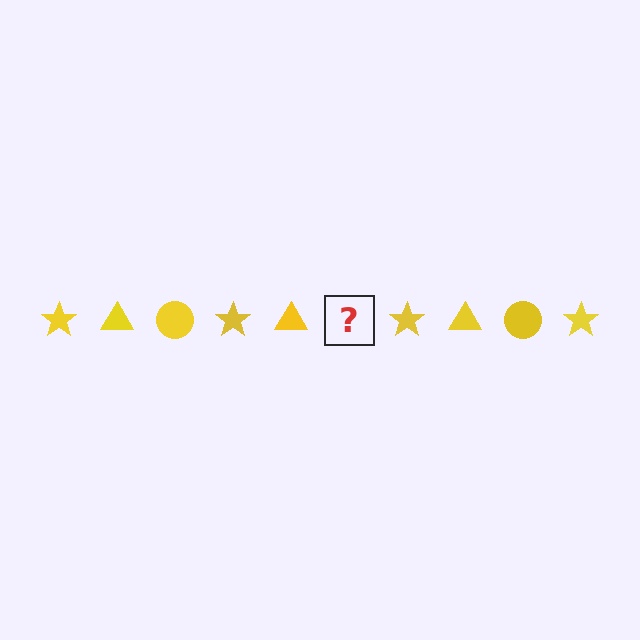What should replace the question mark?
The question mark should be replaced with a yellow circle.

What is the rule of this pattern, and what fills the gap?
The rule is that the pattern cycles through star, triangle, circle shapes in yellow. The gap should be filled with a yellow circle.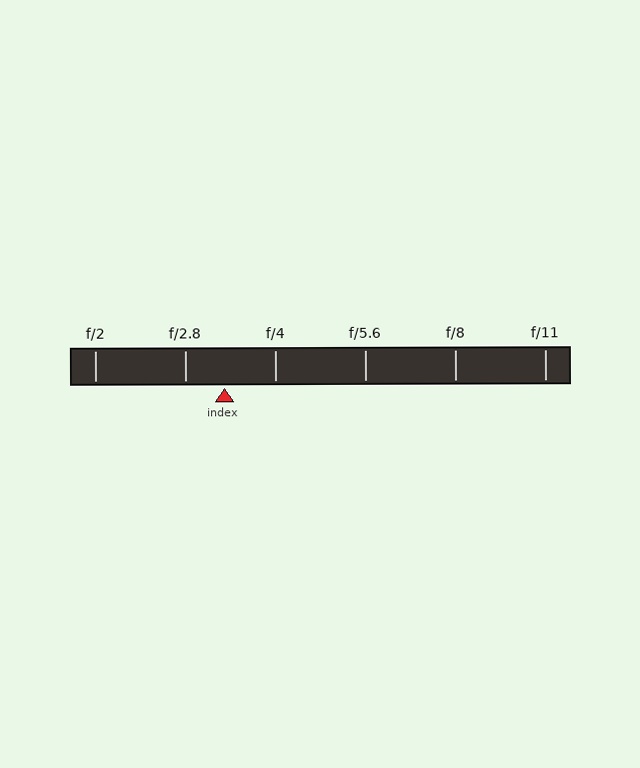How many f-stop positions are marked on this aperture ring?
There are 6 f-stop positions marked.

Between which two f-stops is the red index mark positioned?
The index mark is between f/2.8 and f/4.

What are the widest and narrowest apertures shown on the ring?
The widest aperture shown is f/2 and the narrowest is f/11.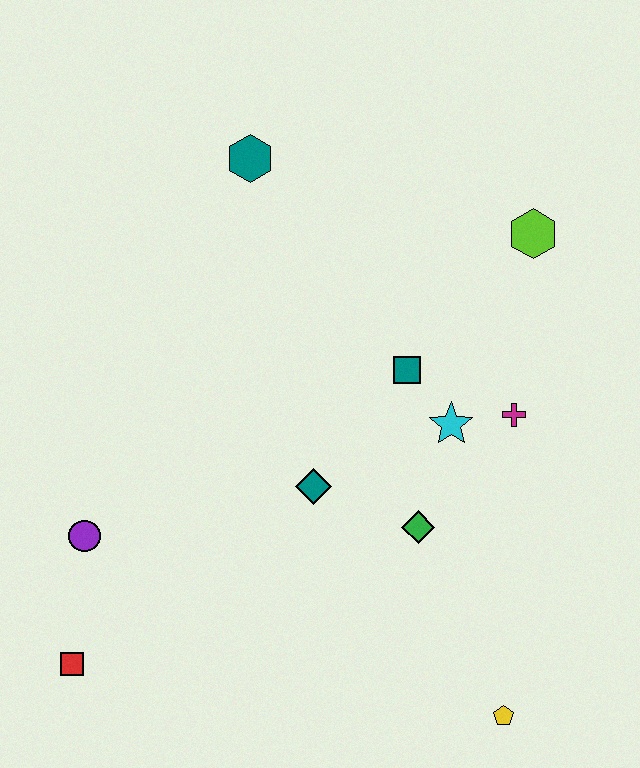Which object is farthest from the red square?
The lime hexagon is farthest from the red square.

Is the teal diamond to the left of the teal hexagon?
No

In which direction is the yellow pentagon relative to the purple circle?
The yellow pentagon is to the right of the purple circle.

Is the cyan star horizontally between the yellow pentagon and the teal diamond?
Yes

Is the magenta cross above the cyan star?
Yes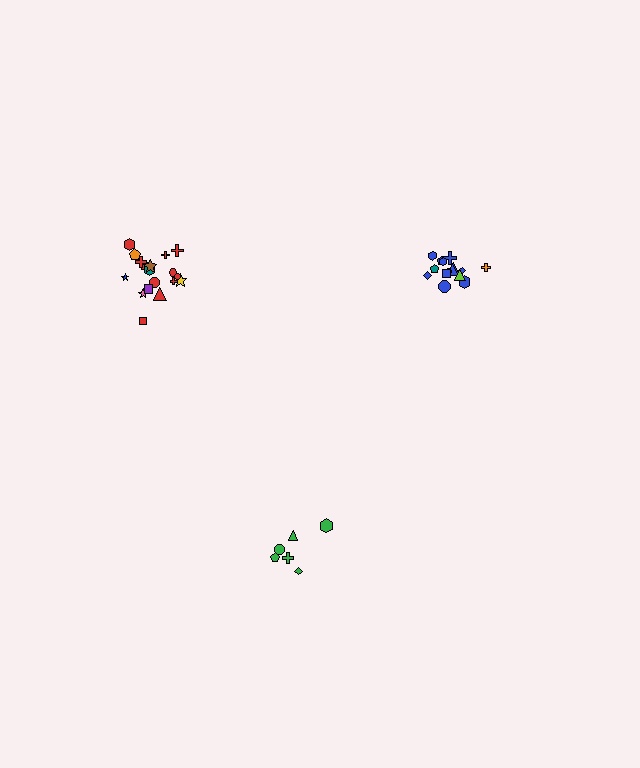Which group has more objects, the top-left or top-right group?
The top-left group.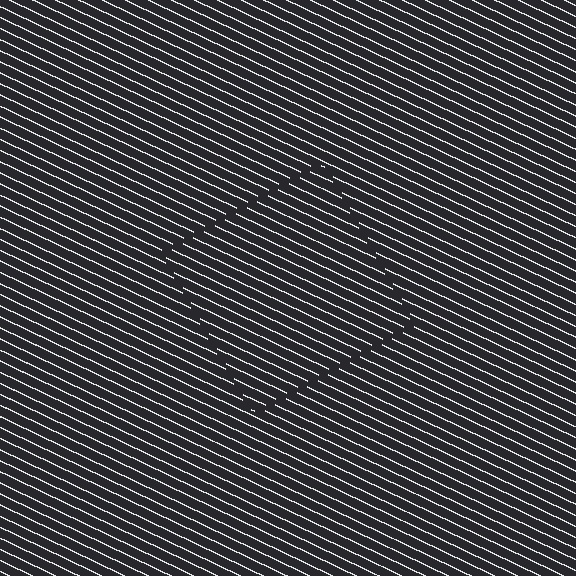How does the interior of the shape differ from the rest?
The interior of the shape contains the same grating, shifted by half a period — the contour is defined by the phase discontinuity where line-ends from the inner and outer gratings abut.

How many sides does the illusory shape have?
4 sides — the line-ends trace a square.